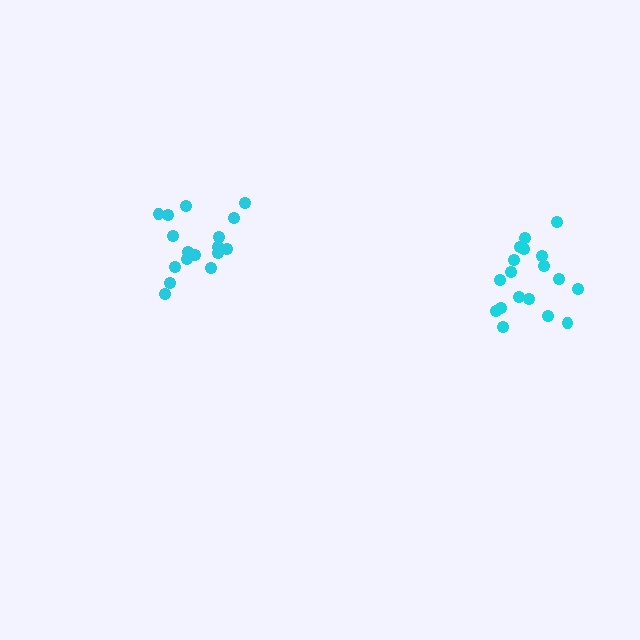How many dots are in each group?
Group 1: 18 dots, Group 2: 17 dots (35 total).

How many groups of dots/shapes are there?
There are 2 groups.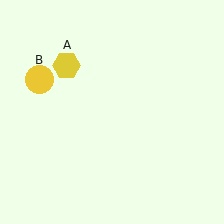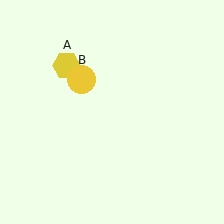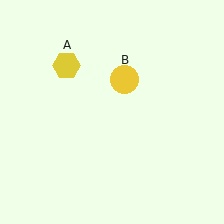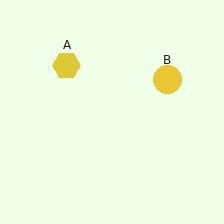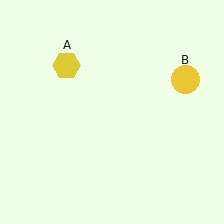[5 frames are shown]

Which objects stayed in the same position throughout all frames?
Yellow hexagon (object A) remained stationary.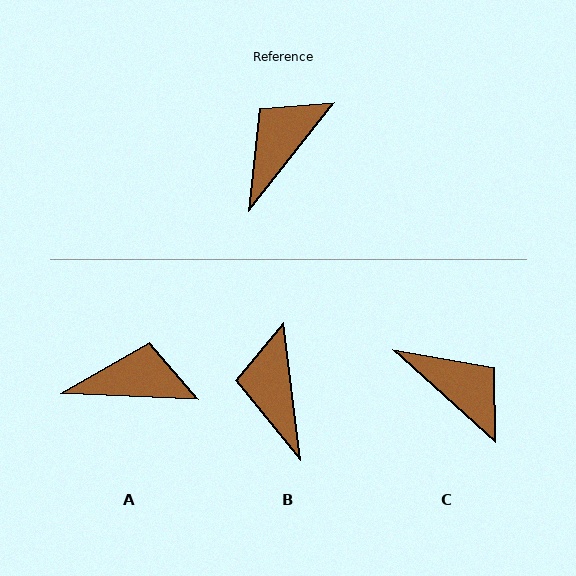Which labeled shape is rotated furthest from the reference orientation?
C, about 94 degrees away.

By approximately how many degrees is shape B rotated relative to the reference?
Approximately 45 degrees counter-clockwise.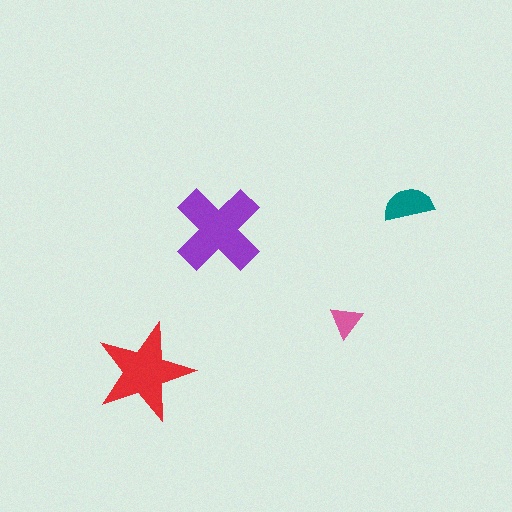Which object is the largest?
The purple cross.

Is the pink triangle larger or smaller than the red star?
Smaller.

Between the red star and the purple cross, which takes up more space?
The purple cross.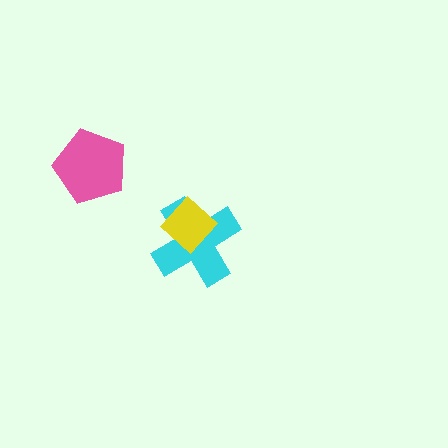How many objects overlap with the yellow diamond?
1 object overlaps with the yellow diamond.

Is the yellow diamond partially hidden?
No, no other shape covers it.